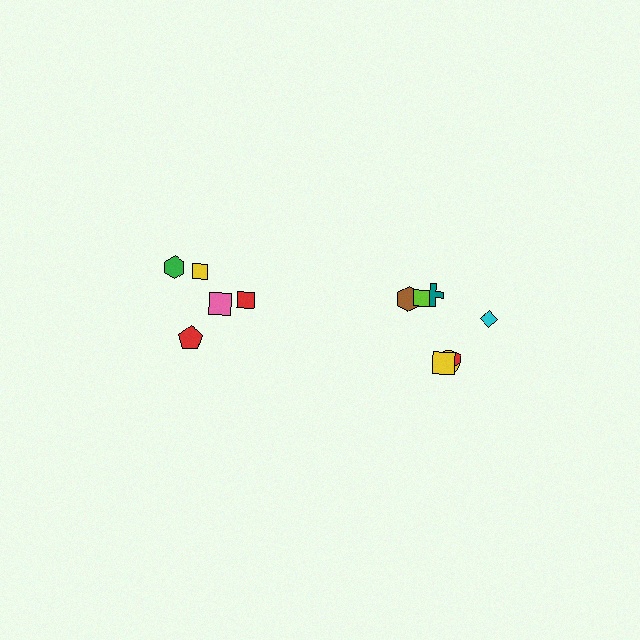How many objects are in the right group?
There are 7 objects.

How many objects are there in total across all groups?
There are 12 objects.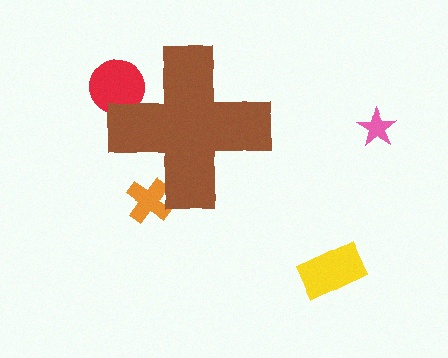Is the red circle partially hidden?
Yes, the red circle is partially hidden behind the brown cross.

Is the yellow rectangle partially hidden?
No, the yellow rectangle is fully visible.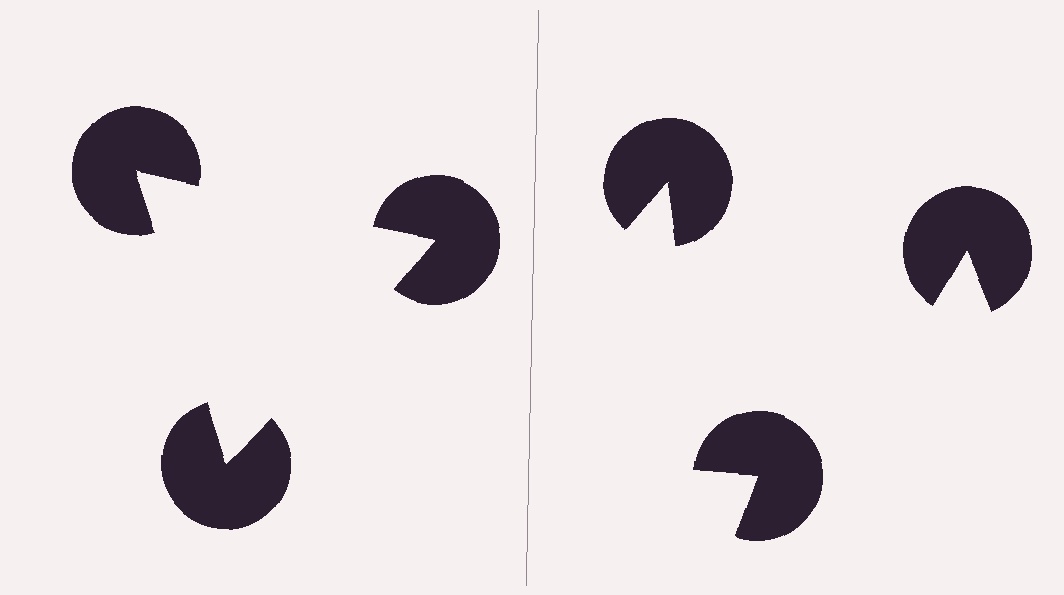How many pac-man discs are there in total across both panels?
6 — 3 on each side.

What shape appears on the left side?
An illusory triangle.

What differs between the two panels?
The pac-man discs are positioned identically on both sides; only the wedge orientations differ. On the left they align to a triangle; on the right they are misaligned.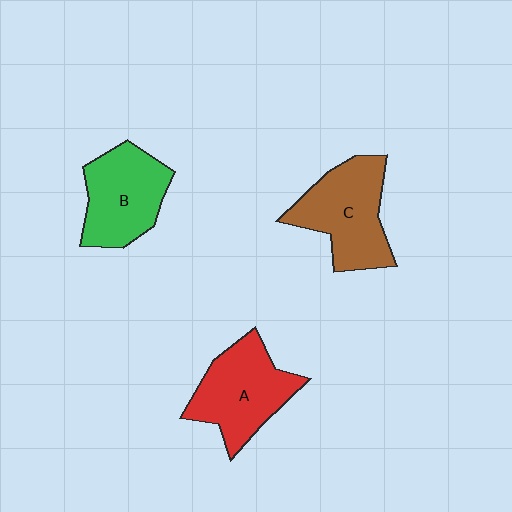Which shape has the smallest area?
Shape B (green).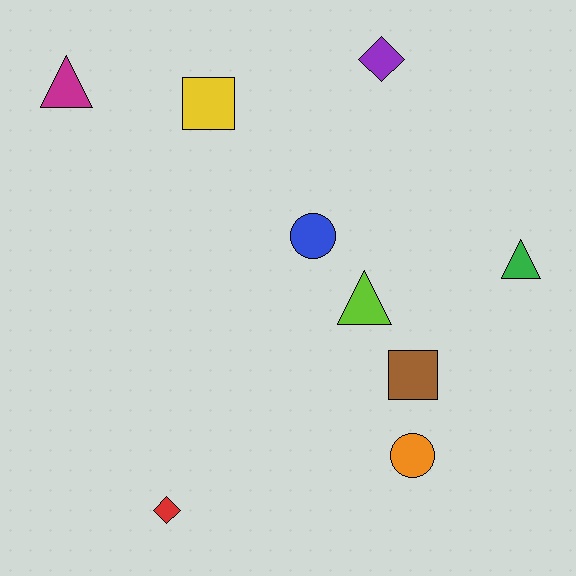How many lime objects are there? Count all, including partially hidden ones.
There is 1 lime object.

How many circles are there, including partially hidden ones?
There are 2 circles.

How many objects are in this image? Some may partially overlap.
There are 9 objects.